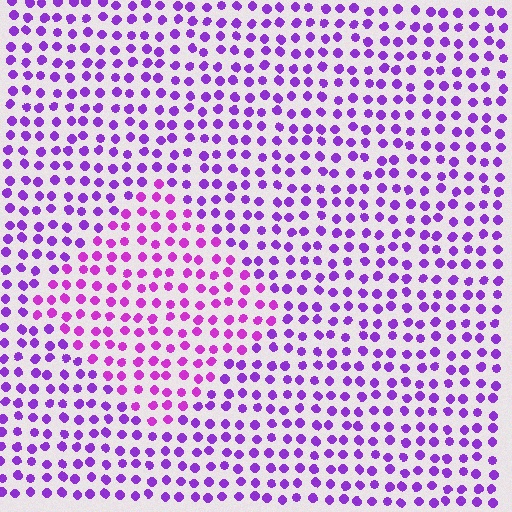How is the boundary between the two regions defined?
The boundary is defined purely by a slight shift in hue (about 25 degrees). Spacing, size, and orientation are identical on both sides.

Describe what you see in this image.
The image is filled with small purple elements in a uniform arrangement. A diamond-shaped region is visible where the elements are tinted to a slightly different hue, forming a subtle color boundary.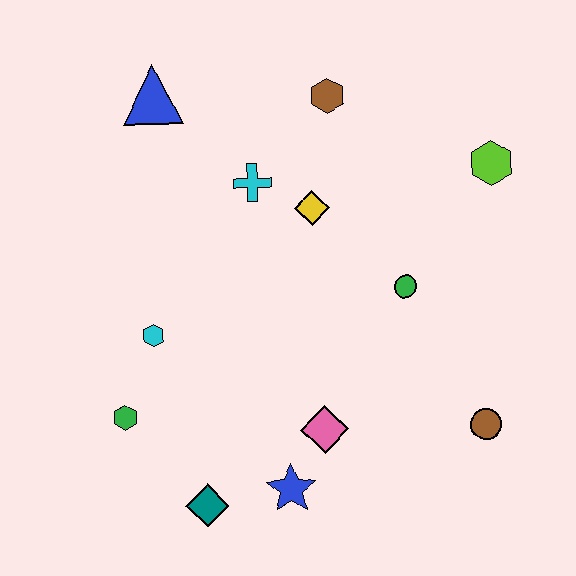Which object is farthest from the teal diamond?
The lime hexagon is farthest from the teal diamond.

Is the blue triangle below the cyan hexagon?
No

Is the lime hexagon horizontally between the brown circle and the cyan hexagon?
No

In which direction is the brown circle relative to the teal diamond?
The brown circle is to the right of the teal diamond.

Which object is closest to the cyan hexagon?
The green hexagon is closest to the cyan hexagon.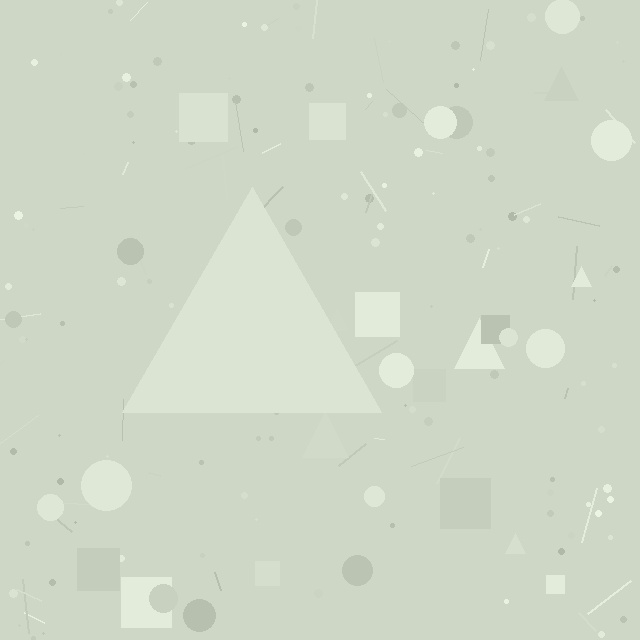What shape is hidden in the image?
A triangle is hidden in the image.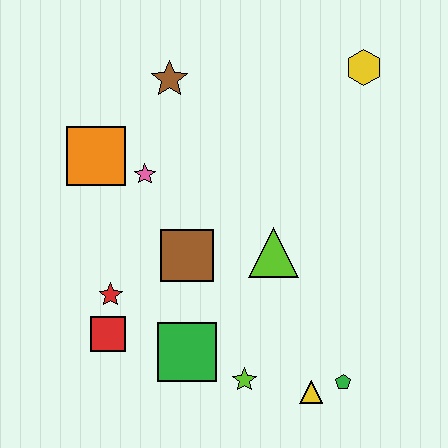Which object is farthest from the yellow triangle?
The brown star is farthest from the yellow triangle.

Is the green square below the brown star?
Yes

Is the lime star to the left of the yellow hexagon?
Yes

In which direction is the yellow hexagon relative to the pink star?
The yellow hexagon is to the right of the pink star.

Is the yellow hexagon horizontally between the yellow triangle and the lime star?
No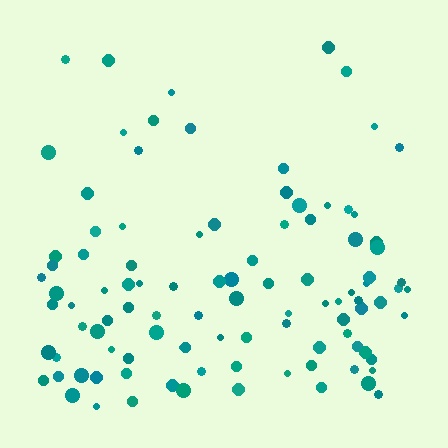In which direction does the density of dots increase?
From top to bottom, with the bottom side densest.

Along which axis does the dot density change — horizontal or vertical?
Vertical.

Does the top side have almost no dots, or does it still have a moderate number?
Still a moderate number, just noticeably fewer than the bottom.